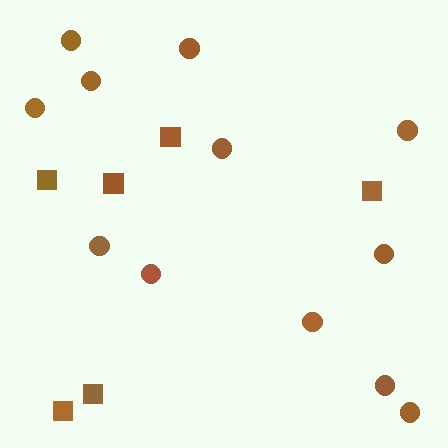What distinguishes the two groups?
There are 2 groups: one group of circles (12) and one group of squares (6).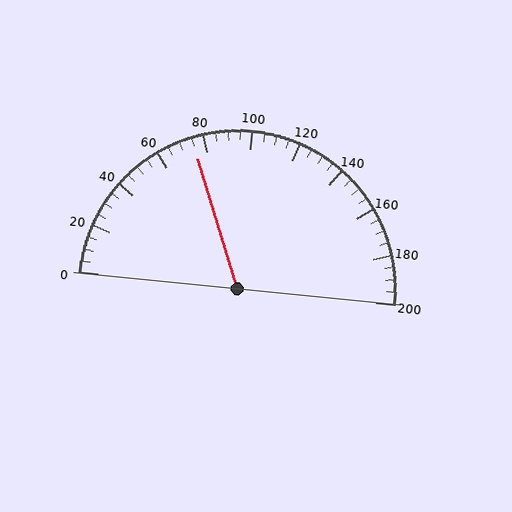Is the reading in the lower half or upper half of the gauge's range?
The reading is in the lower half of the range (0 to 200).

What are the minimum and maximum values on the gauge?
The gauge ranges from 0 to 200.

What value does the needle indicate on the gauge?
The needle indicates approximately 75.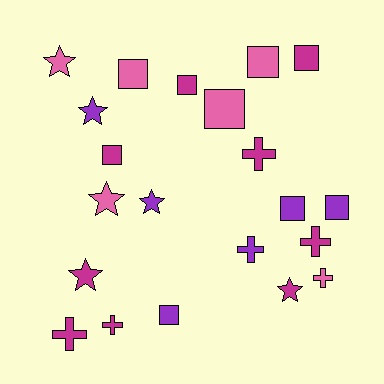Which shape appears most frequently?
Square, with 9 objects.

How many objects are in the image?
There are 21 objects.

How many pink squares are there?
There are 3 pink squares.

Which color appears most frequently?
Magenta, with 9 objects.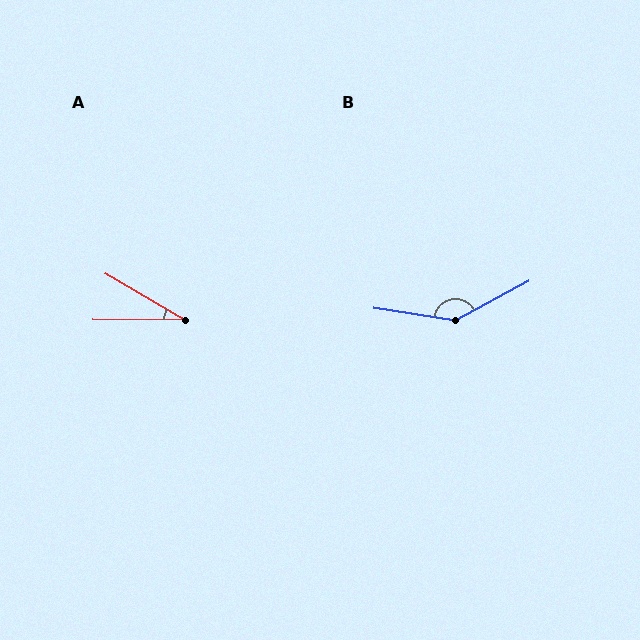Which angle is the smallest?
A, at approximately 30 degrees.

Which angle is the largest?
B, at approximately 143 degrees.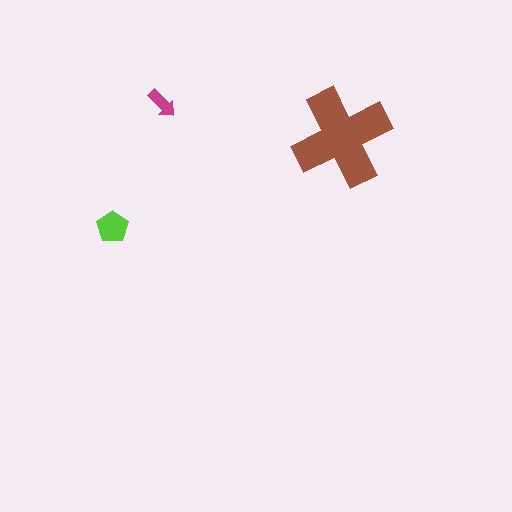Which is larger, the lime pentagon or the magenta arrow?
The lime pentagon.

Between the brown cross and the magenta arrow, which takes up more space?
The brown cross.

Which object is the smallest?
The magenta arrow.